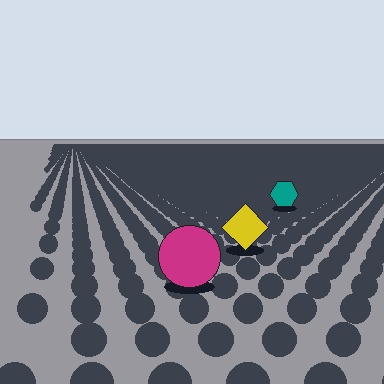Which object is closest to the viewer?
The magenta circle is closest. The texture marks near it are larger and more spread out.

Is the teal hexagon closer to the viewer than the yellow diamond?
No. The yellow diamond is closer — you can tell from the texture gradient: the ground texture is coarser near it.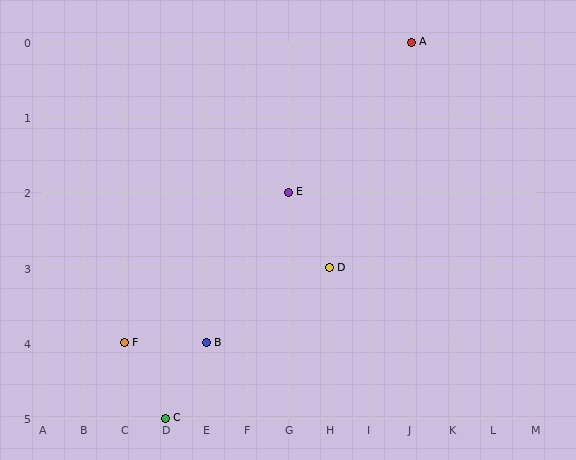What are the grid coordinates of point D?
Point D is at grid coordinates (H, 3).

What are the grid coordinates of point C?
Point C is at grid coordinates (D, 5).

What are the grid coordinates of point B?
Point B is at grid coordinates (E, 4).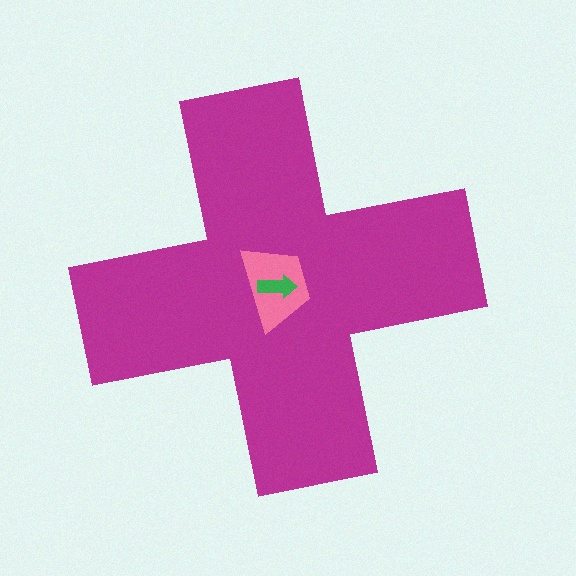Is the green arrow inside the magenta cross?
Yes.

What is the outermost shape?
The magenta cross.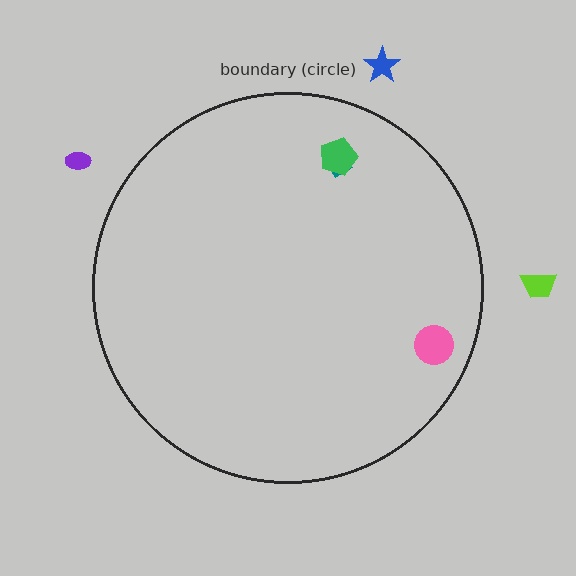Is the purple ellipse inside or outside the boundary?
Outside.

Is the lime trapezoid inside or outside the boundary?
Outside.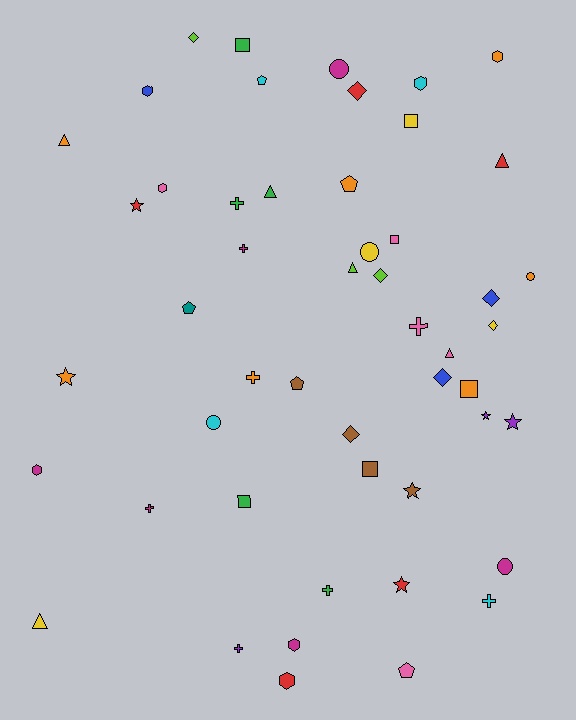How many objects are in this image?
There are 50 objects.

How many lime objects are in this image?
There are 3 lime objects.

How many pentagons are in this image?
There are 5 pentagons.